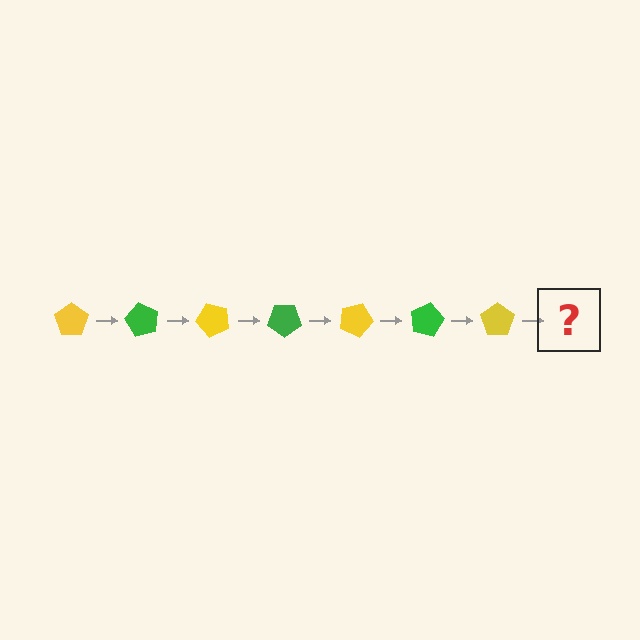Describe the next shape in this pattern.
It should be a green pentagon, rotated 420 degrees from the start.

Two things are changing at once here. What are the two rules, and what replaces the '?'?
The two rules are that it rotates 60 degrees each step and the color cycles through yellow and green. The '?' should be a green pentagon, rotated 420 degrees from the start.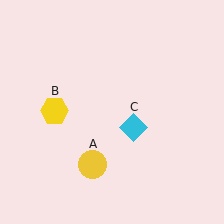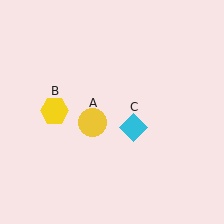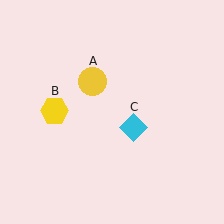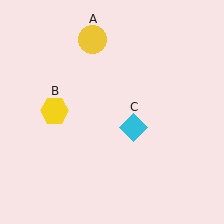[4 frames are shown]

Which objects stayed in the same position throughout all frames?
Yellow hexagon (object B) and cyan diamond (object C) remained stationary.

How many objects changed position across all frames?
1 object changed position: yellow circle (object A).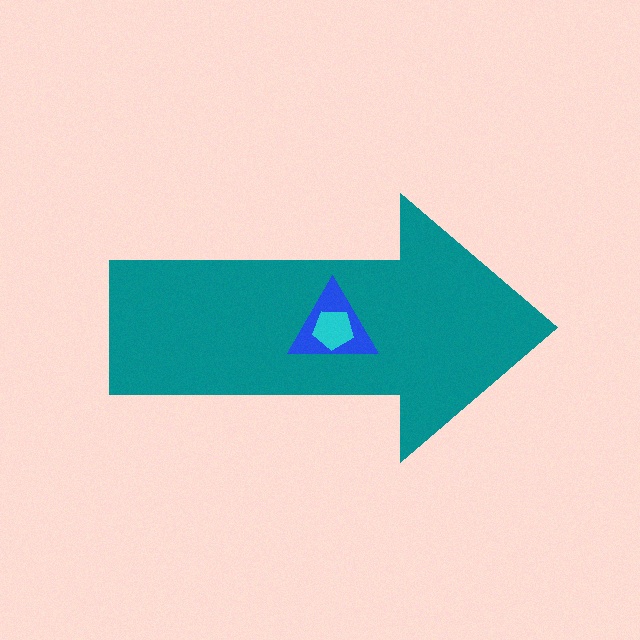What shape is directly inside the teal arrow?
The blue triangle.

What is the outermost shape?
The teal arrow.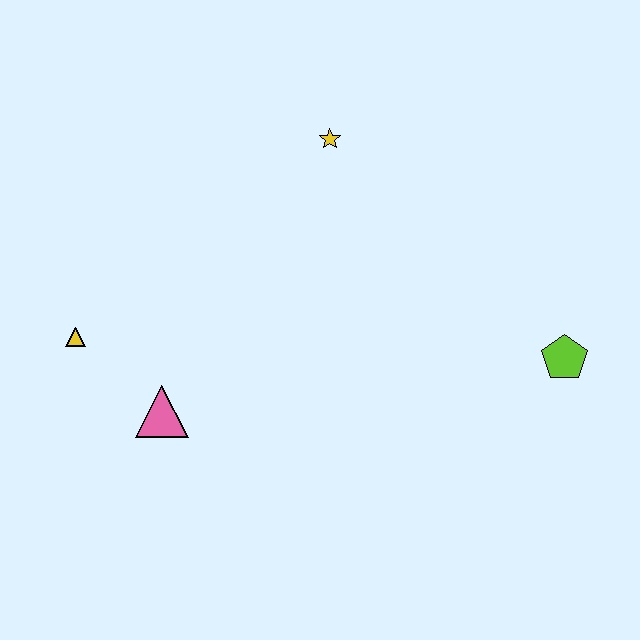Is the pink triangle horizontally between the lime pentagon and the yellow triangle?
Yes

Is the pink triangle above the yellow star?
No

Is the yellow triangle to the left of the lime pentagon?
Yes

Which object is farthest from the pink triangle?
The lime pentagon is farthest from the pink triangle.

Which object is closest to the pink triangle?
The yellow triangle is closest to the pink triangle.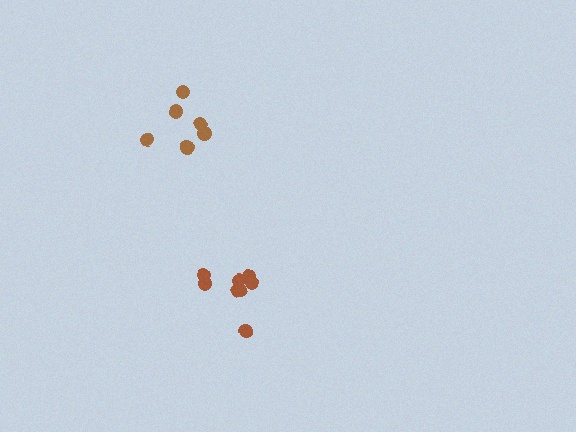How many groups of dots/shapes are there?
There are 2 groups.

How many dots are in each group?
Group 1: 8 dots, Group 2: 6 dots (14 total).